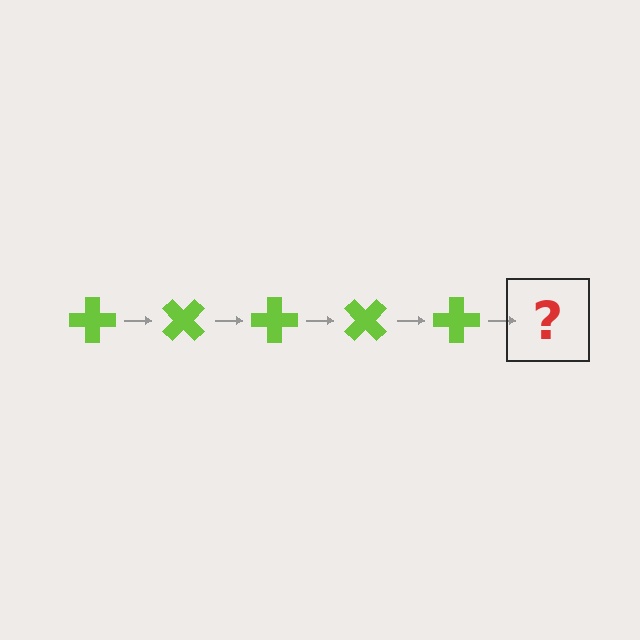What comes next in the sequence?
The next element should be a lime cross rotated 225 degrees.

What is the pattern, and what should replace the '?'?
The pattern is that the cross rotates 45 degrees each step. The '?' should be a lime cross rotated 225 degrees.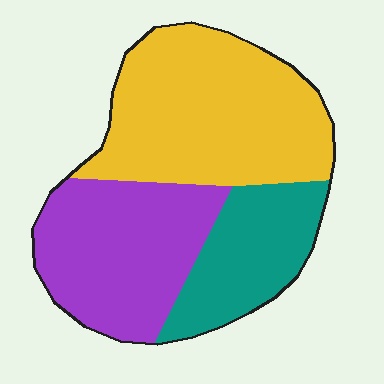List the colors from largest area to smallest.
From largest to smallest: yellow, purple, teal.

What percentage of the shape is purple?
Purple takes up between a quarter and a half of the shape.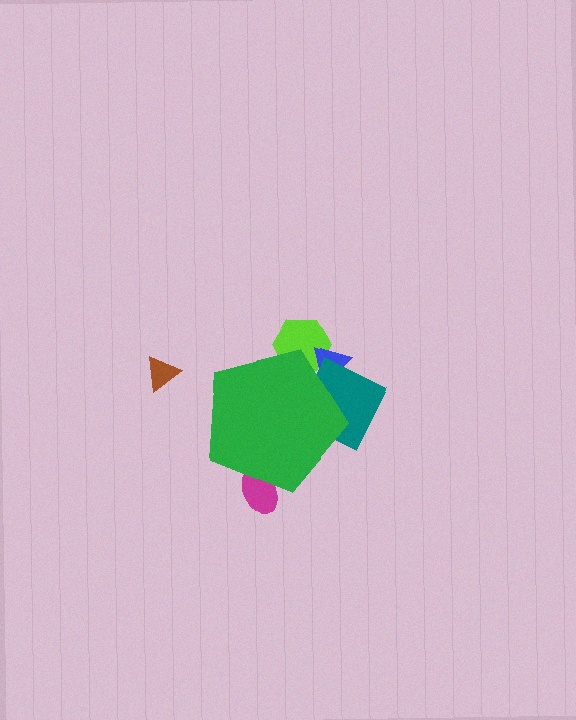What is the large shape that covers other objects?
A green pentagon.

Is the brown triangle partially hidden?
No, the brown triangle is fully visible.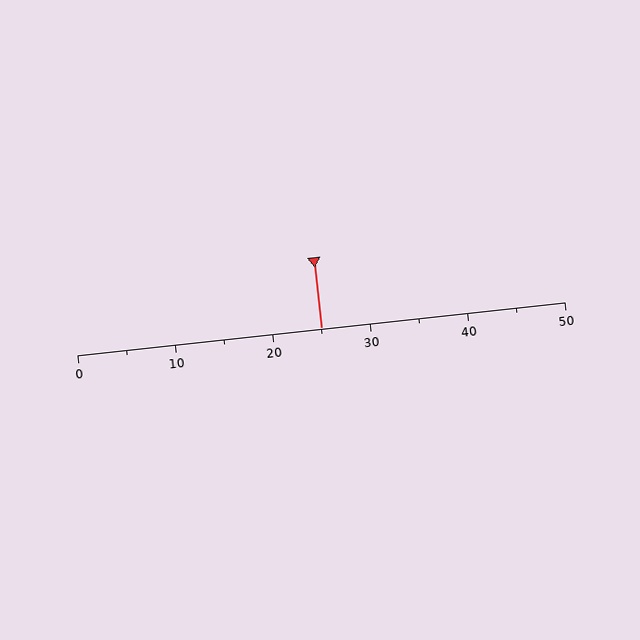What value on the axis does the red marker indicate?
The marker indicates approximately 25.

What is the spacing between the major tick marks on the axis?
The major ticks are spaced 10 apart.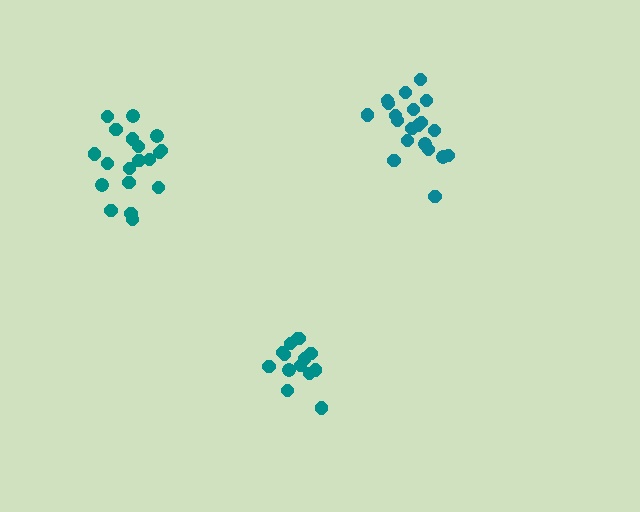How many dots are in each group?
Group 1: 19 dots, Group 2: 14 dots, Group 3: 20 dots (53 total).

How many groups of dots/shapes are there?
There are 3 groups.